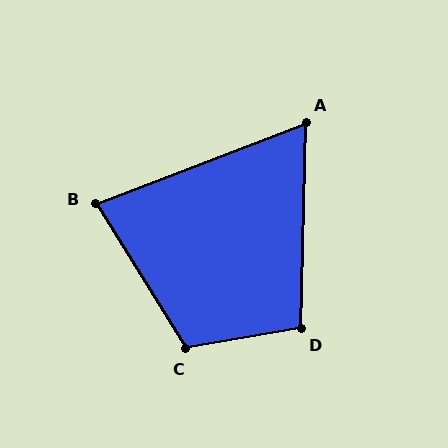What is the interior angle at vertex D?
Approximately 101 degrees (obtuse).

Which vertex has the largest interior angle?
C, at approximately 112 degrees.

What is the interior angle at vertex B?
Approximately 79 degrees (acute).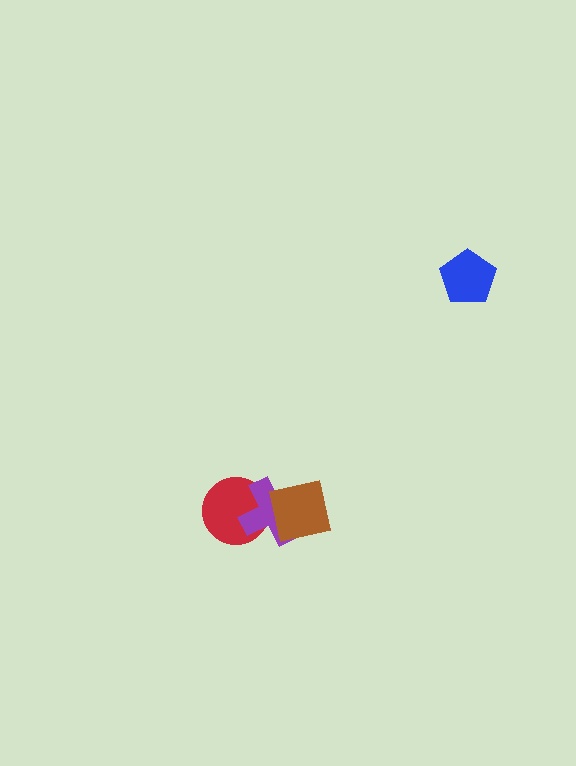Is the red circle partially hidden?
Yes, it is partially covered by another shape.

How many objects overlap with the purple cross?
2 objects overlap with the purple cross.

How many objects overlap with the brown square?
1 object overlaps with the brown square.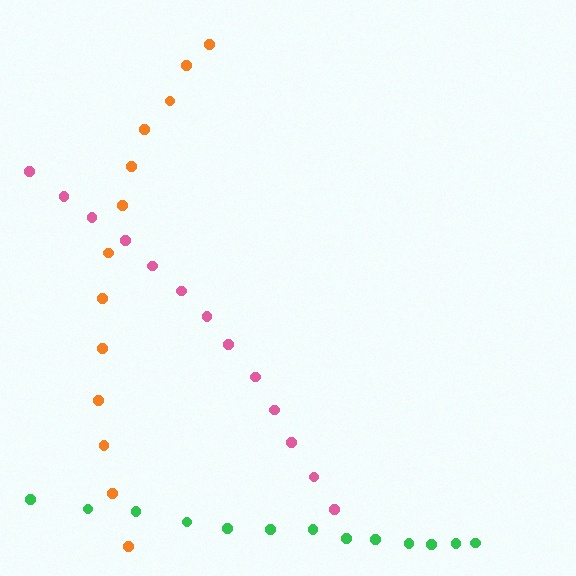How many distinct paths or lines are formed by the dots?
There are 3 distinct paths.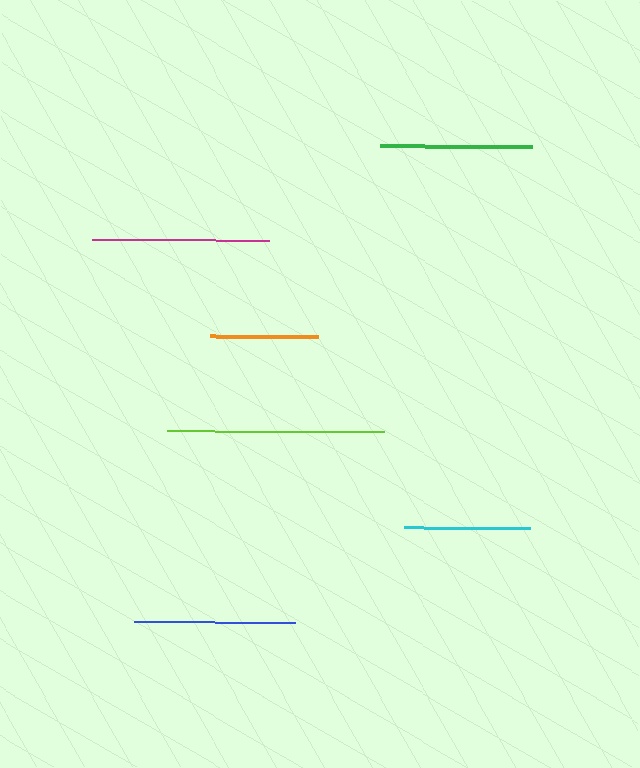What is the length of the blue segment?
The blue segment is approximately 161 pixels long.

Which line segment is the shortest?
The orange line is the shortest at approximately 108 pixels.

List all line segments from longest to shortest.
From longest to shortest: lime, magenta, blue, green, cyan, orange.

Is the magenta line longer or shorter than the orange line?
The magenta line is longer than the orange line.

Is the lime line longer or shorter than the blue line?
The lime line is longer than the blue line.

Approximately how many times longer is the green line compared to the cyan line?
The green line is approximately 1.2 times the length of the cyan line.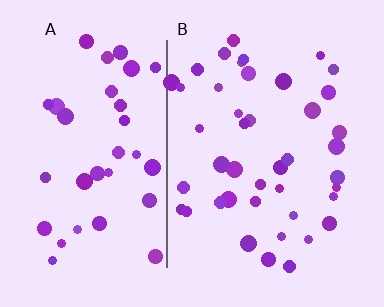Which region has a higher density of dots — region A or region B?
B (the right).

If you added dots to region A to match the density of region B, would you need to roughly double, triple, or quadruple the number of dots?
Approximately double.